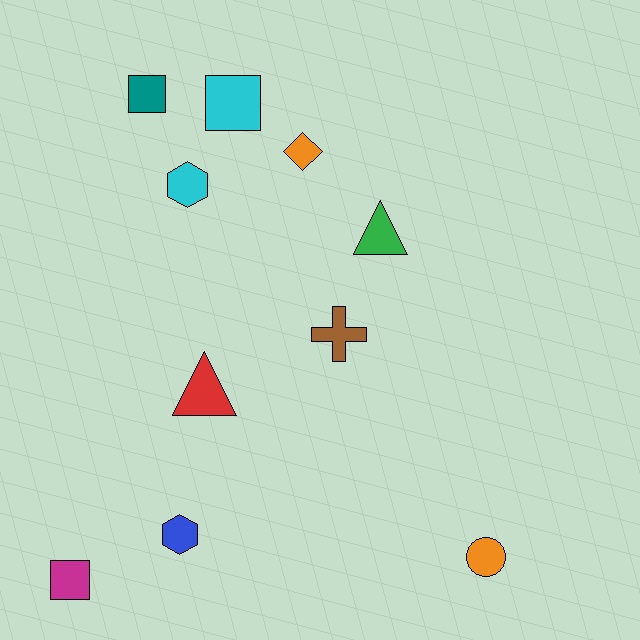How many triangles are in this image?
There are 2 triangles.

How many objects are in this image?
There are 10 objects.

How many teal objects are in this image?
There is 1 teal object.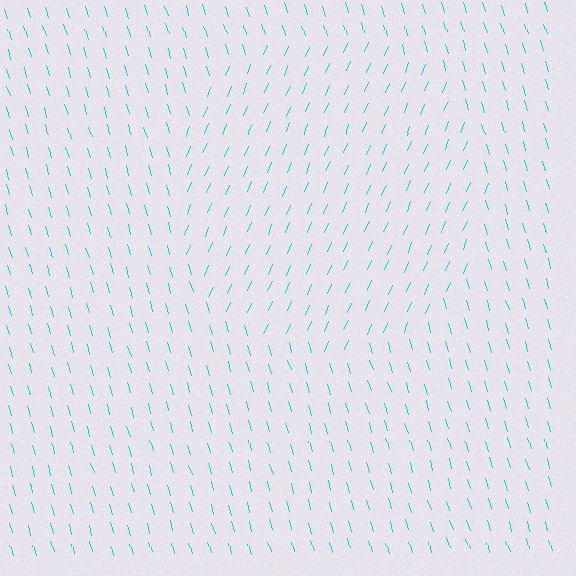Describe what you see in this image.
The image is filled with small cyan line segments. A circle region in the image has lines oriented differently from the surrounding lines, creating a visible texture boundary.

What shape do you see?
I see a circle.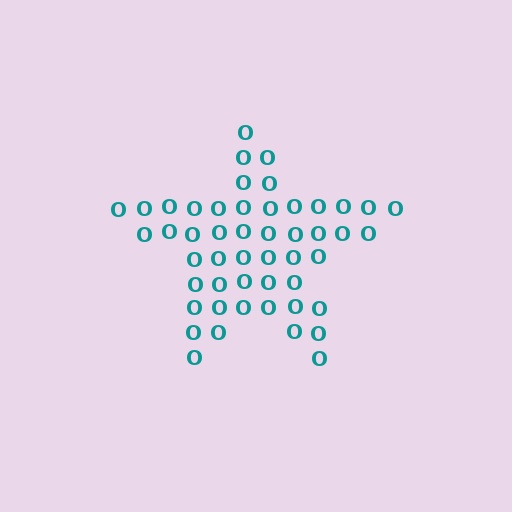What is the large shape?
The large shape is a star.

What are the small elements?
The small elements are letter O's.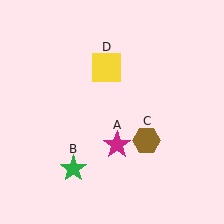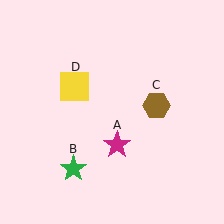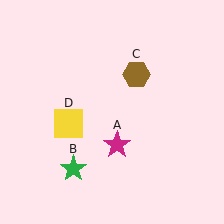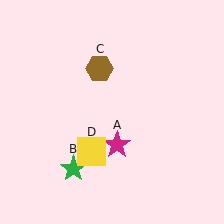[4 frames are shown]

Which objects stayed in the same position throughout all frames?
Magenta star (object A) and green star (object B) remained stationary.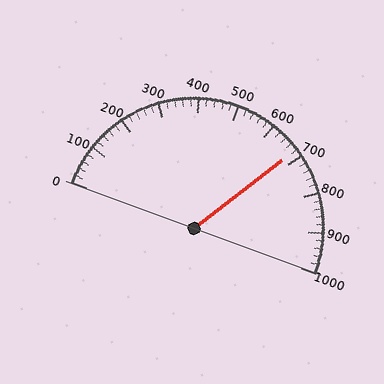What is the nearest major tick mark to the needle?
The nearest major tick mark is 700.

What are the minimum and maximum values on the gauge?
The gauge ranges from 0 to 1000.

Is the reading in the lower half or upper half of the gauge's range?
The reading is in the upper half of the range (0 to 1000).